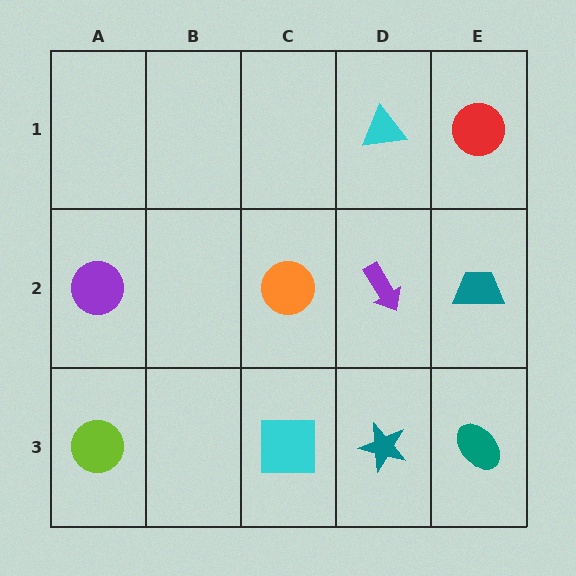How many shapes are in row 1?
2 shapes.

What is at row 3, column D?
A teal star.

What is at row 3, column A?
A lime circle.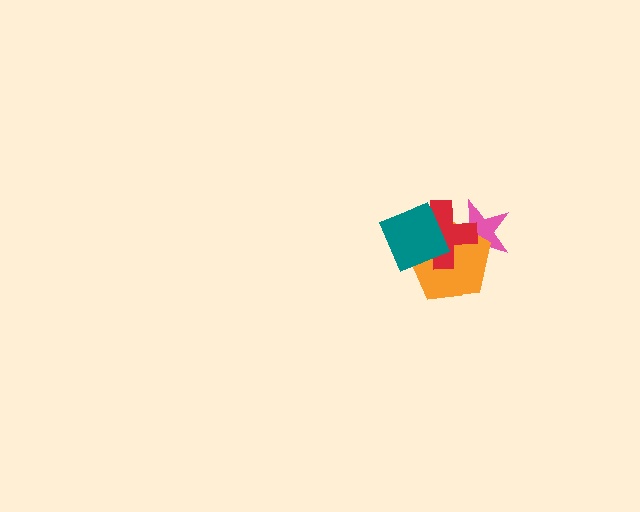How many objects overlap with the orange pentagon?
3 objects overlap with the orange pentagon.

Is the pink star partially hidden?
Yes, it is partially covered by another shape.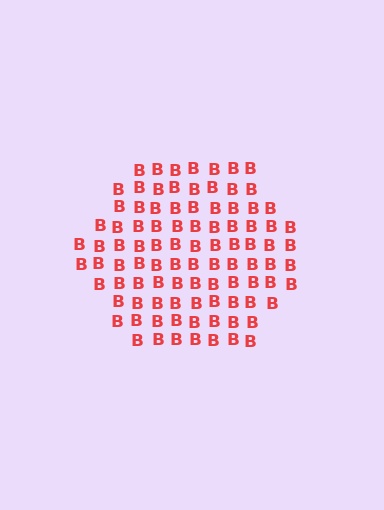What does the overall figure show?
The overall figure shows a hexagon.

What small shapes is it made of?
It is made of small letter B's.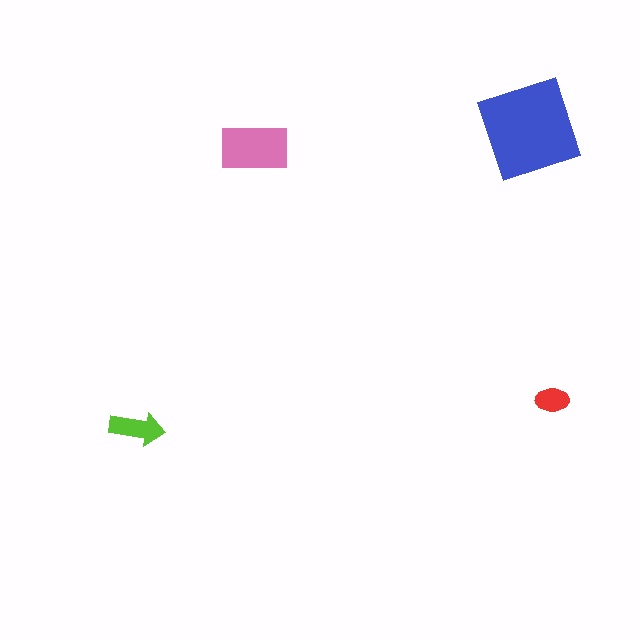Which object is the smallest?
The red ellipse.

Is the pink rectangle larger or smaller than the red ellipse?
Larger.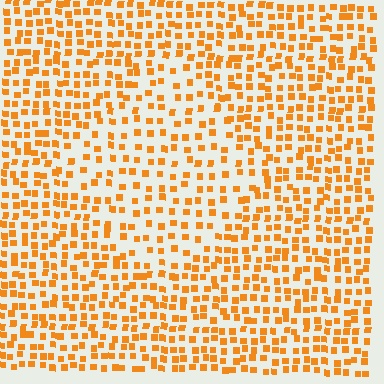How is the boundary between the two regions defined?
The boundary is defined by a change in element density (approximately 1.6x ratio). All elements are the same color, size, and shape.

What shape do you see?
I see a diamond.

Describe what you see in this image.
The image contains small orange elements arranged at two different densities. A diamond-shaped region is visible where the elements are less densely packed than the surrounding area.